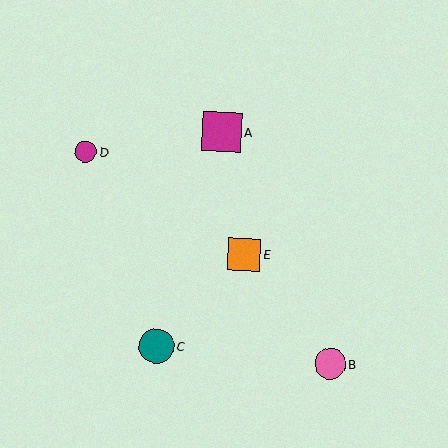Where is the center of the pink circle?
The center of the pink circle is at (330, 364).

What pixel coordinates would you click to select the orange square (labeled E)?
Click at (244, 254) to select the orange square E.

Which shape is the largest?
The magenta square (labeled A) is the largest.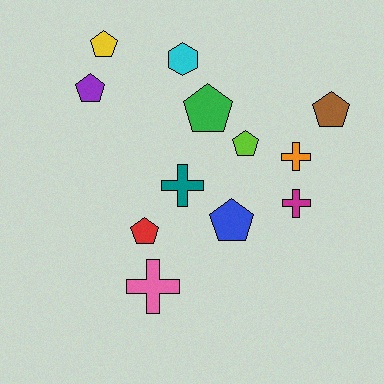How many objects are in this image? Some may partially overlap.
There are 12 objects.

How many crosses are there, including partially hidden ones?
There are 4 crosses.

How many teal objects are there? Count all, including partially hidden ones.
There is 1 teal object.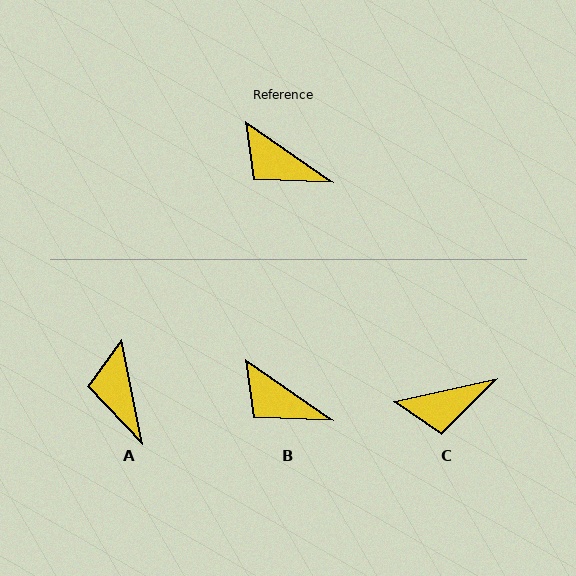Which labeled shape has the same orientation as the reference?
B.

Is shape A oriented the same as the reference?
No, it is off by about 44 degrees.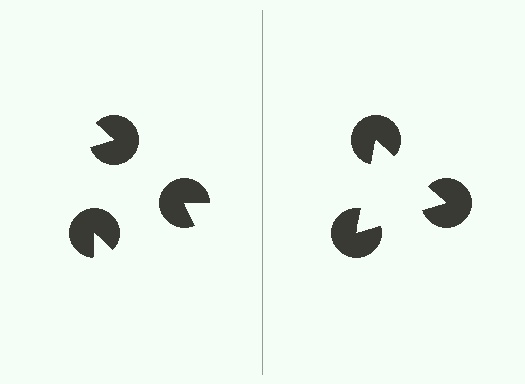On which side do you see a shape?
An illusory triangle appears on the right side. On the left side the wedge cuts are rotated, so no coherent shape forms.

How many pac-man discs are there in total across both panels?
6 — 3 on each side.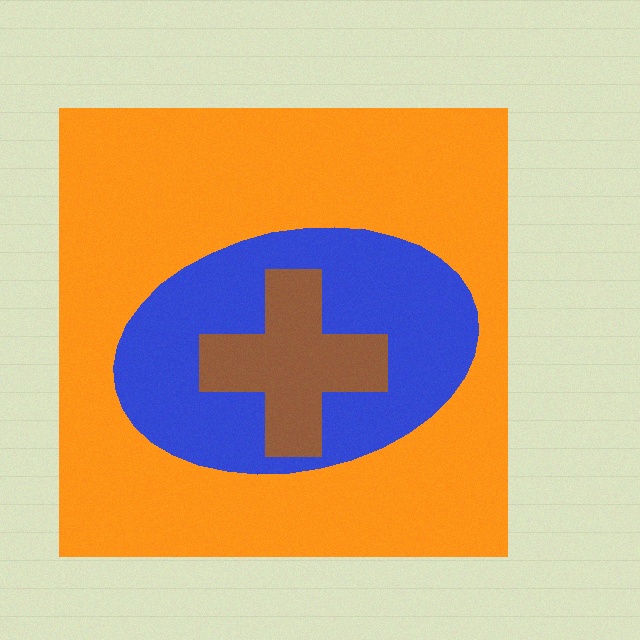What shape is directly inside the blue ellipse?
The brown cross.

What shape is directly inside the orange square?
The blue ellipse.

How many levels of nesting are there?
3.